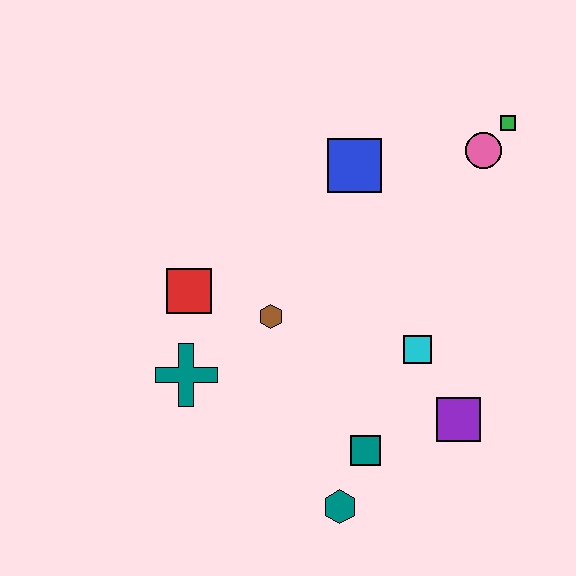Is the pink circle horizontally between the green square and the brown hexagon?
Yes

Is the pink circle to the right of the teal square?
Yes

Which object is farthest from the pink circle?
The teal hexagon is farthest from the pink circle.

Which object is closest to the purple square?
The cyan square is closest to the purple square.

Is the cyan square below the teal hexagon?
No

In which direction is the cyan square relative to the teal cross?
The cyan square is to the right of the teal cross.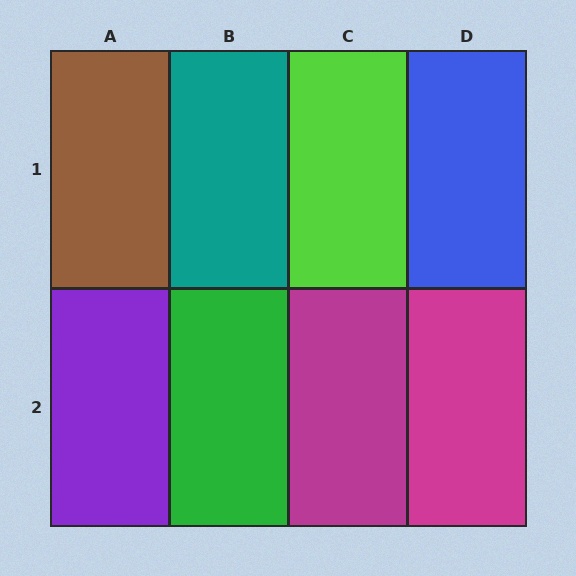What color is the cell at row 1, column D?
Blue.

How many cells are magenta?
2 cells are magenta.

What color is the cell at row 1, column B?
Teal.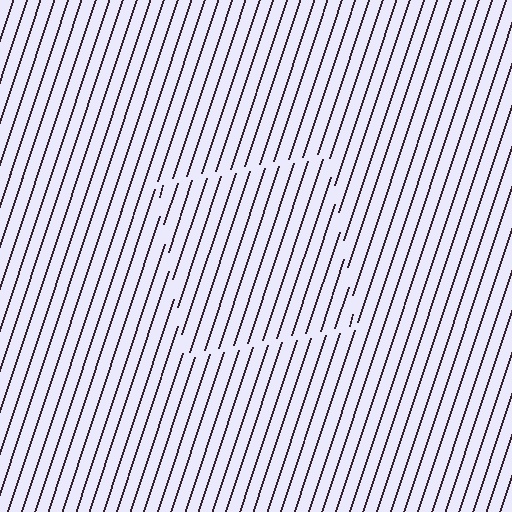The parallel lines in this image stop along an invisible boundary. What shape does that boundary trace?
An illusory square. The interior of the shape contains the same grating, shifted by half a period — the contour is defined by the phase discontinuity where line-ends from the inner and outer gratings abut.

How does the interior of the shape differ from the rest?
The interior of the shape contains the same grating, shifted by half a period — the contour is defined by the phase discontinuity where line-ends from the inner and outer gratings abut.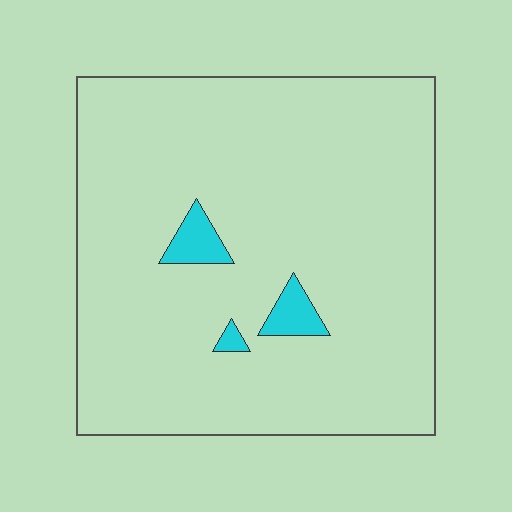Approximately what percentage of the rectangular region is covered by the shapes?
Approximately 5%.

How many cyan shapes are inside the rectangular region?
3.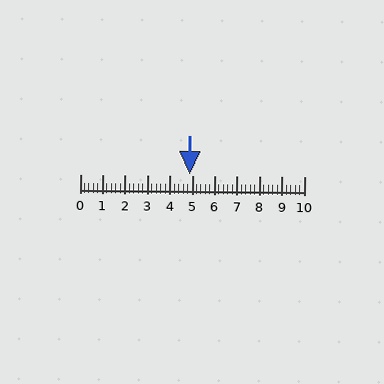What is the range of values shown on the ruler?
The ruler shows values from 0 to 10.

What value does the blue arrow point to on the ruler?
The blue arrow points to approximately 4.9.